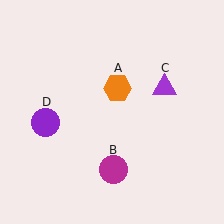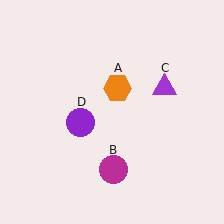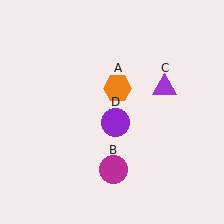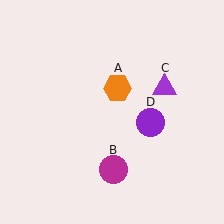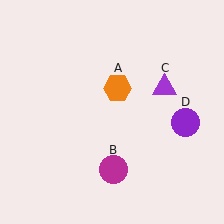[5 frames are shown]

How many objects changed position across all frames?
1 object changed position: purple circle (object D).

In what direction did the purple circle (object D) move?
The purple circle (object D) moved right.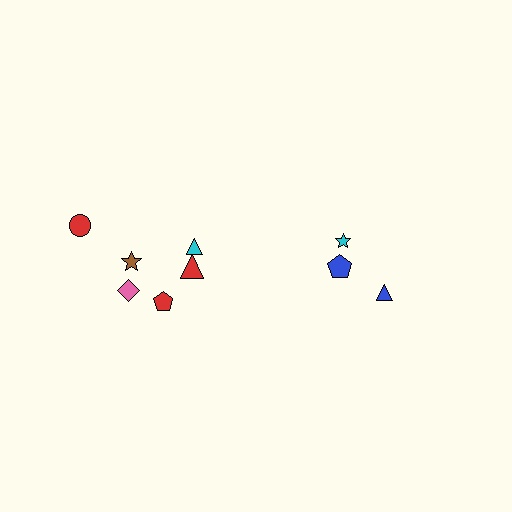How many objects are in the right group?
There are 3 objects.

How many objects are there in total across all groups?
There are 9 objects.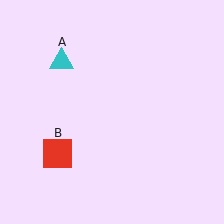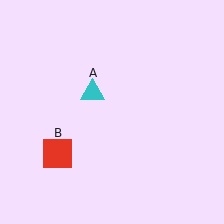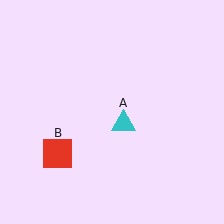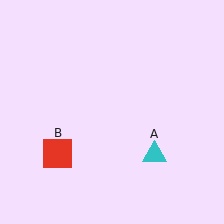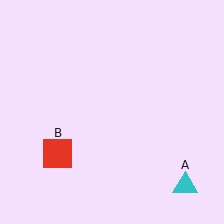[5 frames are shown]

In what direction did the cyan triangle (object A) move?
The cyan triangle (object A) moved down and to the right.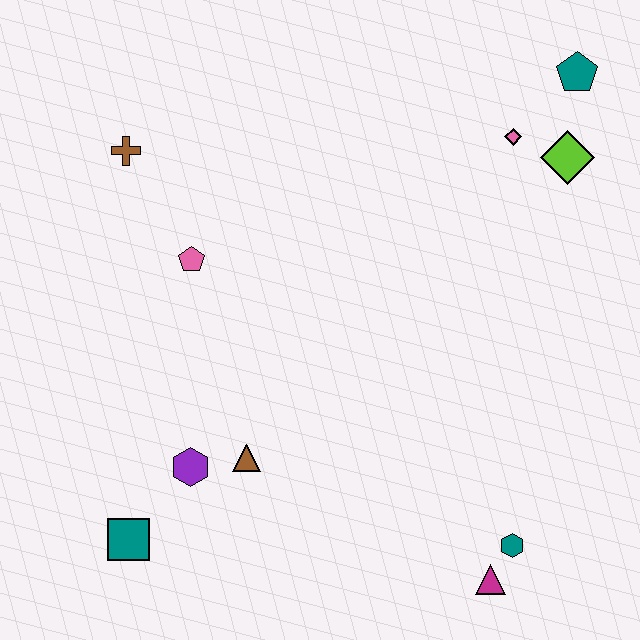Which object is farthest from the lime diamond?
The teal square is farthest from the lime diamond.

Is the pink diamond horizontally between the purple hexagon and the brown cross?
No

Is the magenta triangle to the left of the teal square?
No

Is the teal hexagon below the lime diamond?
Yes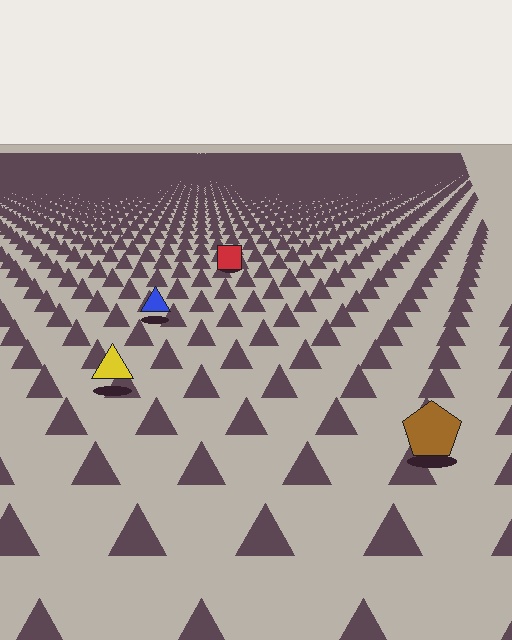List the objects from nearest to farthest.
From nearest to farthest: the brown pentagon, the yellow triangle, the blue triangle, the red square.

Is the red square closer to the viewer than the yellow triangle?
No. The yellow triangle is closer — you can tell from the texture gradient: the ground texture is coarser near it.